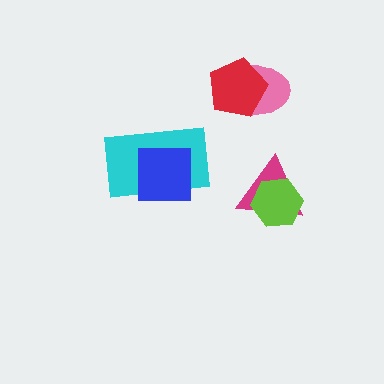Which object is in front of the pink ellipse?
The red pentagon is in front of the pink ellipse.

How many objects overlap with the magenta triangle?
1 object overlaps with the magenta triangle.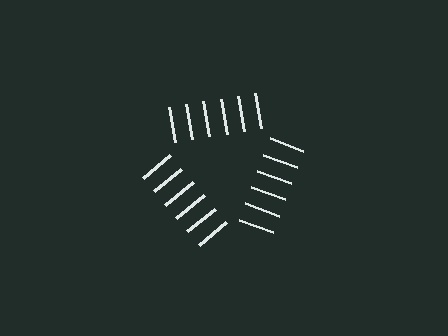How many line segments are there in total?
18 — 6 along each of the 3 edges.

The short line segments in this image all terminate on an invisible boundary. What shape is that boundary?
An illusory triangle — the line segments terminate on its edges but no continuous stroke is drawn.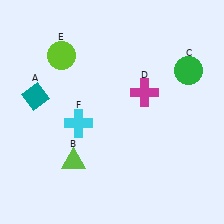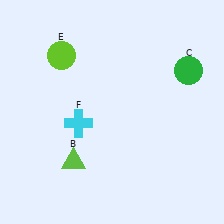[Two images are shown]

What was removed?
The magenta cross (D), the teal diamond (A) were removed in Image 2.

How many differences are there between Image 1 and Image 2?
There are 2 differences between the two images.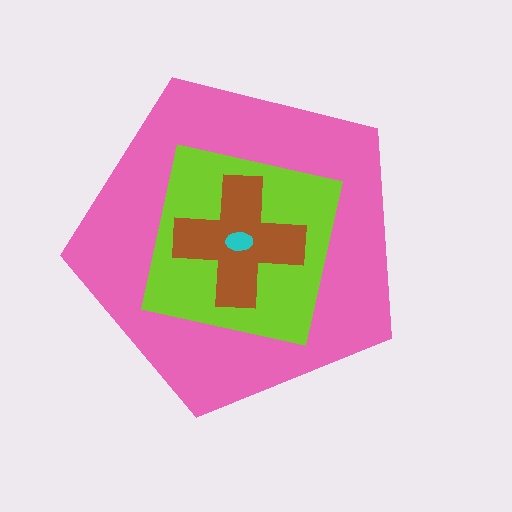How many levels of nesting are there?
4.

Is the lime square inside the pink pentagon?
Yes.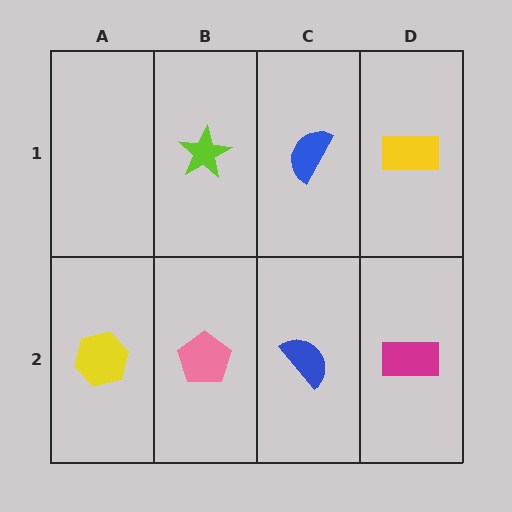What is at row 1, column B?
A lime star.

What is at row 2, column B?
A pink pentagon.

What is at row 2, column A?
A yellow hexagon.